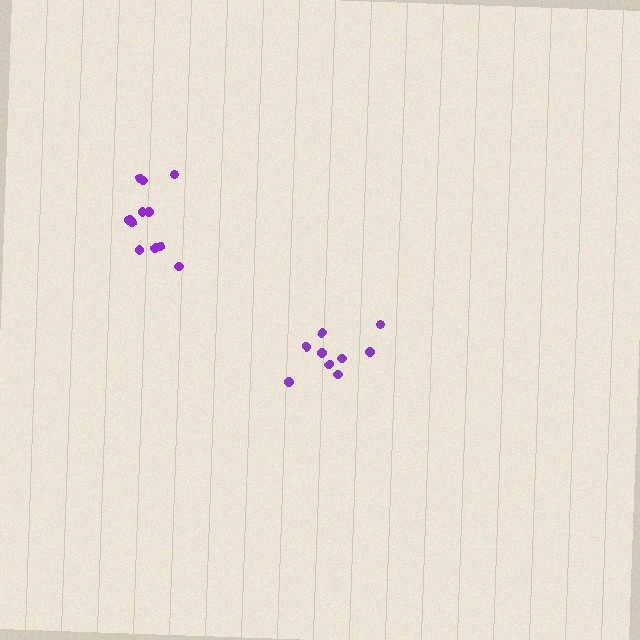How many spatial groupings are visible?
There are 2 spatial groupings.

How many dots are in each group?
Group 1: 9 dots, Group 2: 11 dots (20 total).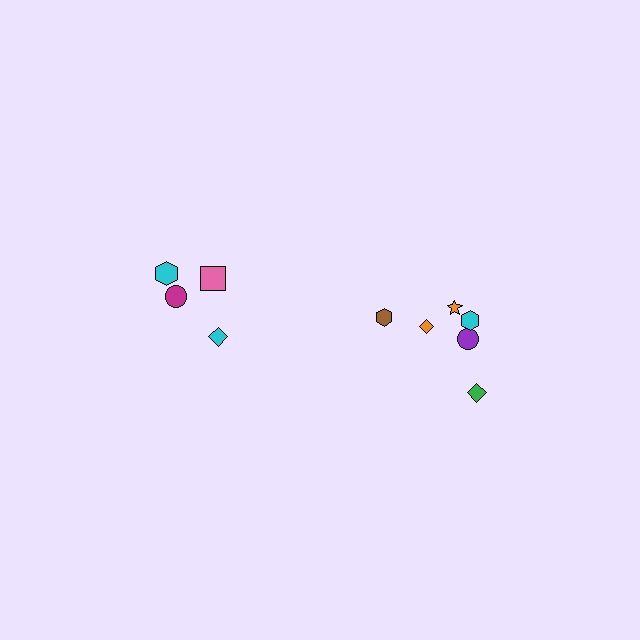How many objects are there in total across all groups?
There are 10 objects.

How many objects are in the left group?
There are 4 objects.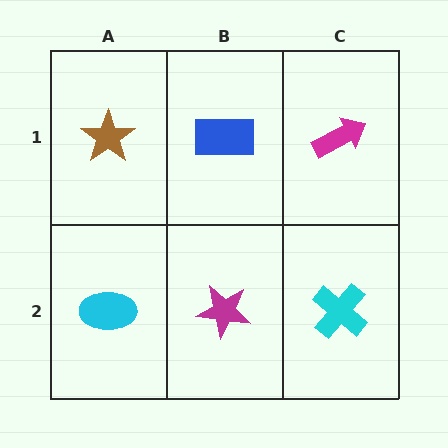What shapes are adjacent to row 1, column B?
A magenta star (row 2, column B), a brown star (row 1, column A), a magenta arrow (row 1, column C).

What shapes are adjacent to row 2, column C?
A magenta arrow (row 1, column C), a magenta star (row 2, column B).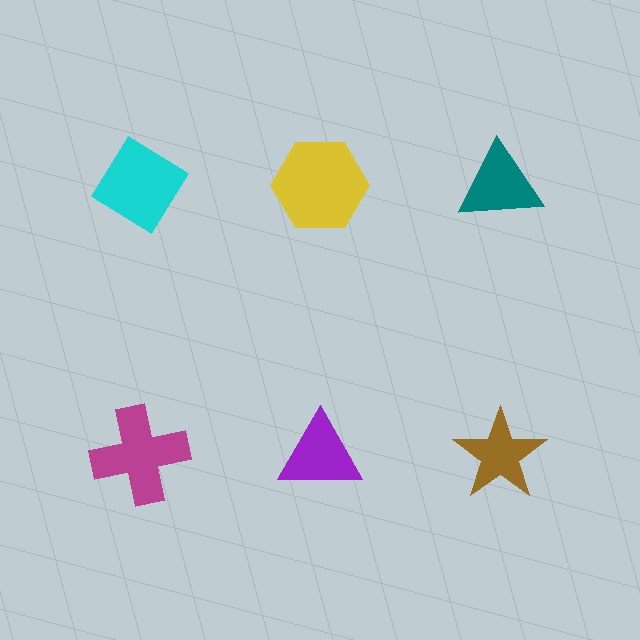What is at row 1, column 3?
A teal triangle.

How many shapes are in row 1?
3 shapes.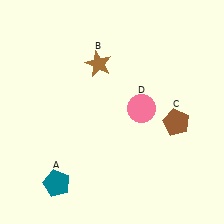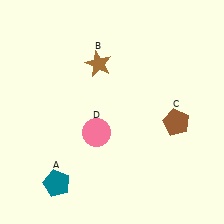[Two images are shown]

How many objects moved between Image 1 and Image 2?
1 object moved between the two images.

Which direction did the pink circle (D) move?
The pink circle (D) moved left.